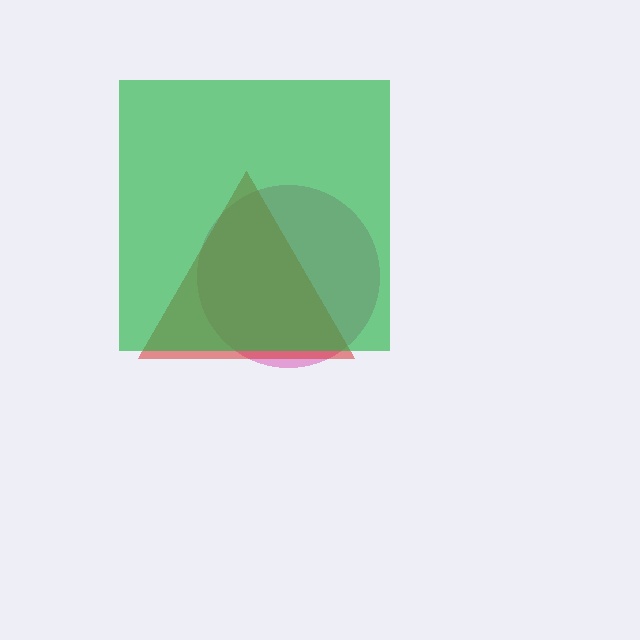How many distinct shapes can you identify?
There are 3 distinct shapes: a magenta circle, a red triangle, a green square.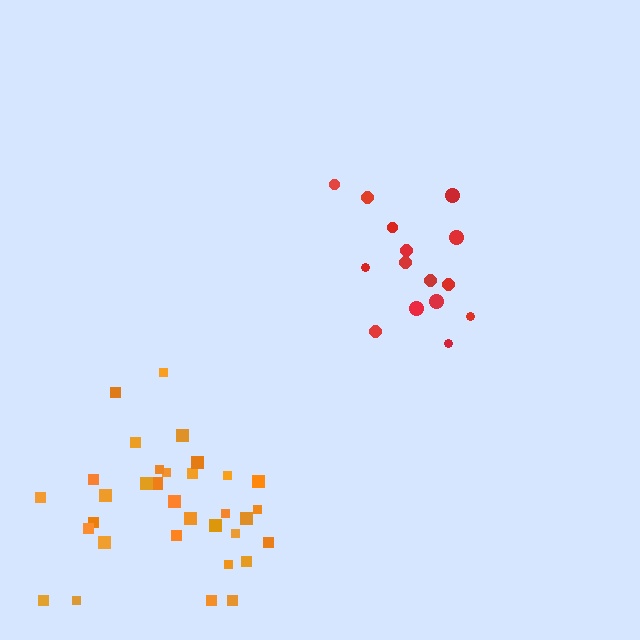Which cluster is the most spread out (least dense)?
Red.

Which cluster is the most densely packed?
Orange.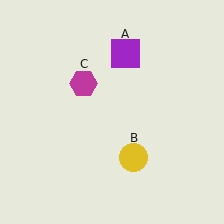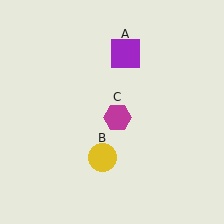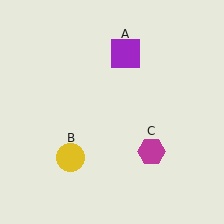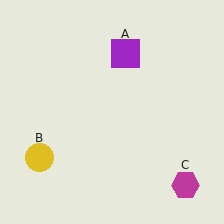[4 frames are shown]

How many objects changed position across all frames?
2 objects changed position: yellow circle (object B), magenta hexagon (object C).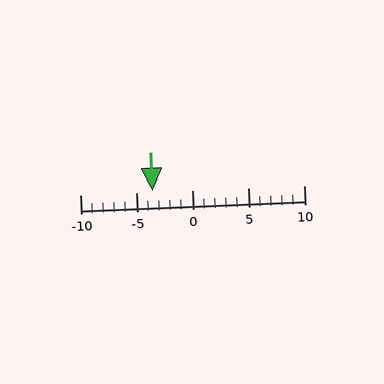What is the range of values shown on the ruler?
The ruler shows values from -10 to 10.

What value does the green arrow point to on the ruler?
The green arrow points to approximately -4.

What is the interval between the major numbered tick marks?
The major tick marks are spaced 5 units apart.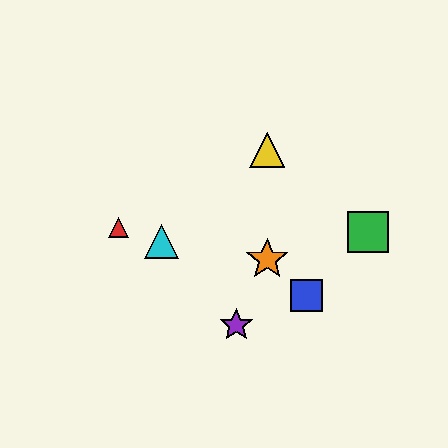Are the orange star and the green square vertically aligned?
No, the orange star is at x≈267 and the green square is at x≈368.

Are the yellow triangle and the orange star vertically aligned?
Yes, both are at x≈267.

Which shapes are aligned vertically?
The yellow triangle, the orange star are aligned vertically.